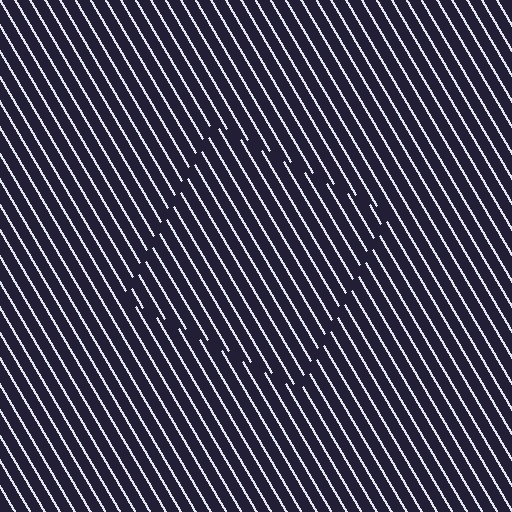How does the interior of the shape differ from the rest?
The interior of the shape contains the same grating, shifted by half a period — the contour is defined by the phase discontinuity where line-ends from the inner and outer gratings abut.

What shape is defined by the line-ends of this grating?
An illusory square. The interior of the shape contains the same grating, shifted by half a period — the contour is defined by the phase discontinuity where line-ends from the inner and outer gratings abut.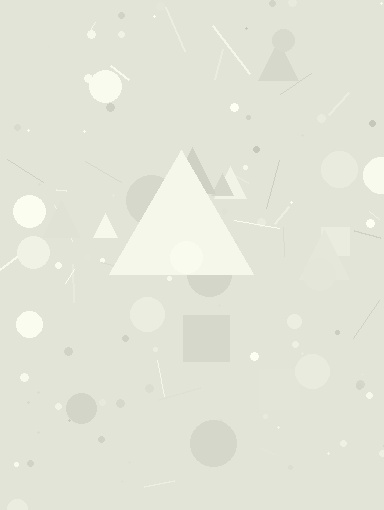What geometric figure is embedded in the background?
A triangle is embedded in the background.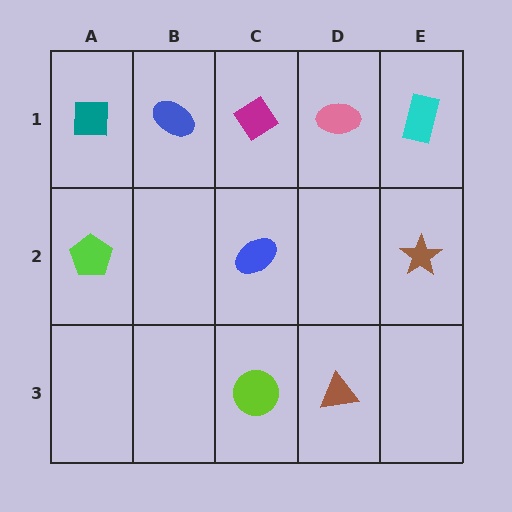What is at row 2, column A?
A lime pentagon.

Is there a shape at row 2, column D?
No, that cell is empty.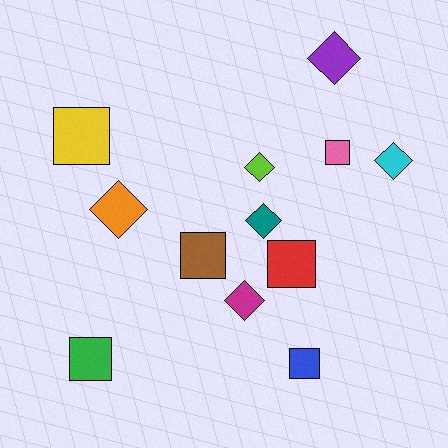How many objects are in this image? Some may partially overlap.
There are 12 objects.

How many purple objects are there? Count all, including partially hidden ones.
There is 1 purple object.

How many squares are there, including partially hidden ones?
There are 6 squares.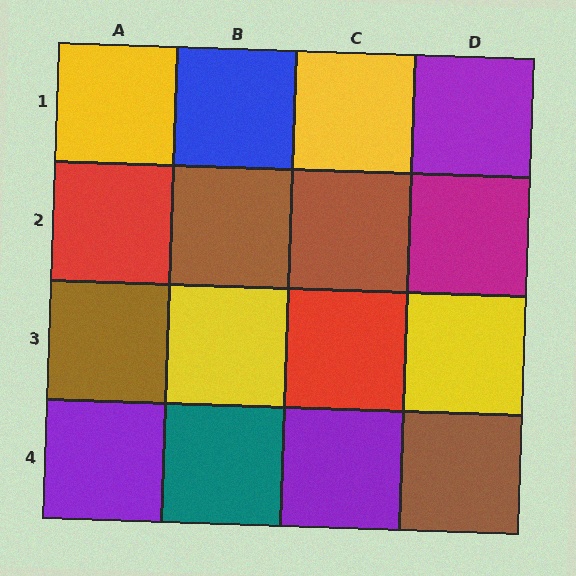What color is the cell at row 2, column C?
Brown.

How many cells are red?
2 cells are red.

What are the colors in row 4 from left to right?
Purple, teal, purple, brown.